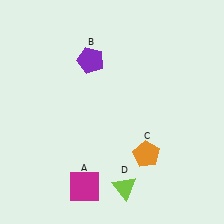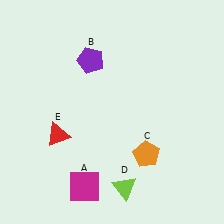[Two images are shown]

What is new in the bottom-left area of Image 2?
A red triangle (E) was added in the bottom-left area of Image 2.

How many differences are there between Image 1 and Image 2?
There is 1 difference between the two images.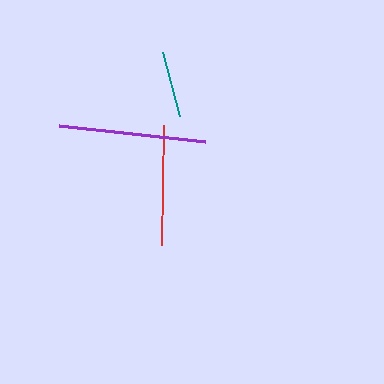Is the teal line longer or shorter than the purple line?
The purple line is longer than the teal line.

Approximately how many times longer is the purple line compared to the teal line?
The purple line is approximately 2.2 times the length of the teal line.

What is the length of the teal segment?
The teal segment is approximately 66 pixels long.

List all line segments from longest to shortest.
From longest to shortest: purple, red, teal.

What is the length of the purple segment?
The purple segment is approximately 146 pixels long.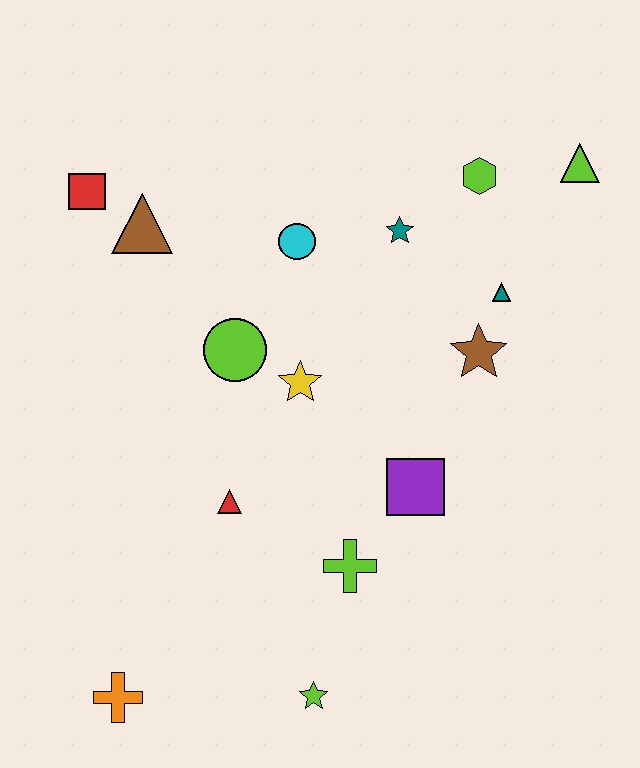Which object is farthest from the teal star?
The orange cross is farthest from the teal star.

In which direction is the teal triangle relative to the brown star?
The teal triangle is above the brown star.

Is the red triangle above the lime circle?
No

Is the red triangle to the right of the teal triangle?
No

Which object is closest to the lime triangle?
The lime hexagon is closest to the lime triangle.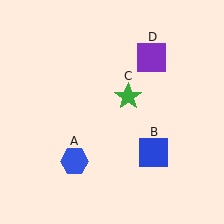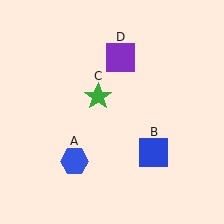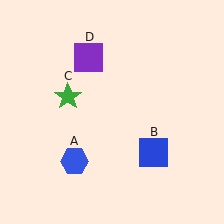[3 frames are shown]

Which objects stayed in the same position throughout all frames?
Blue hexagon (object A) and blue square (object B) remained stationary.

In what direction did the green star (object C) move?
The green star (object C) moved left.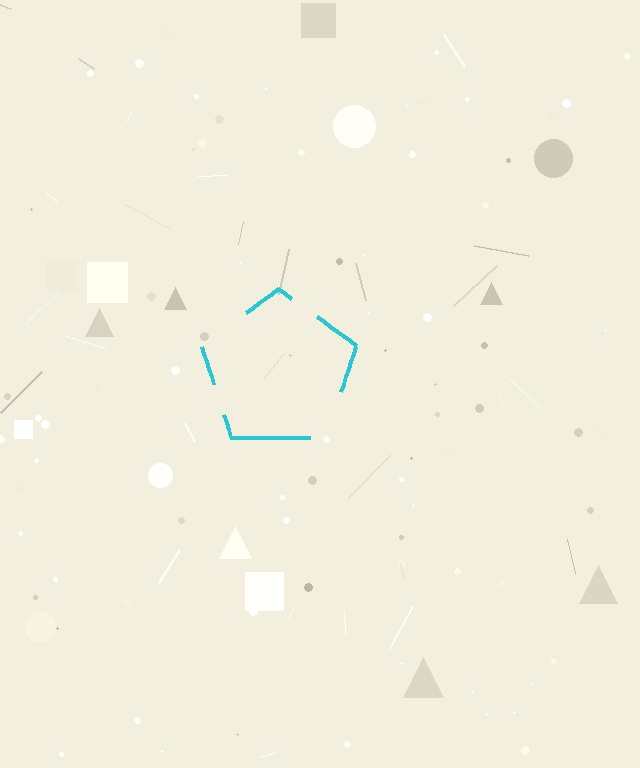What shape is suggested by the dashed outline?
The dashed outline suggests a pentagon.